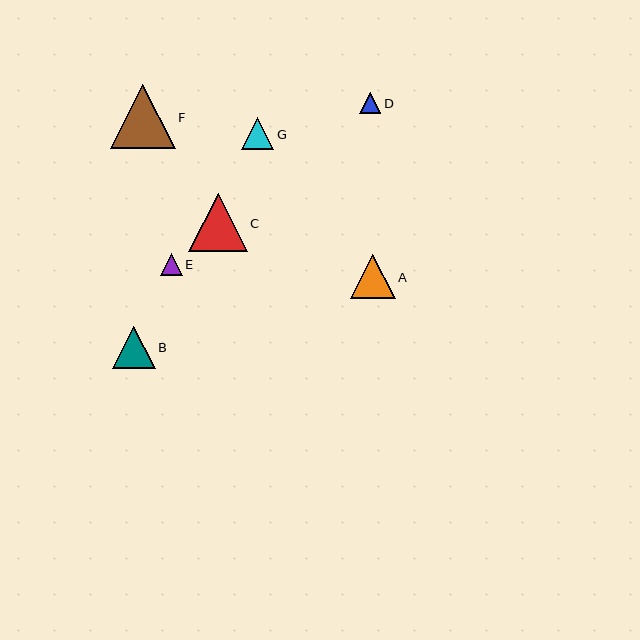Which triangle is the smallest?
Triangle D is the smallest with a size of approximately 21 pixels.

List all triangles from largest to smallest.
From largest to smallest: F, C, A, B, G, E, D.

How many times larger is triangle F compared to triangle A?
Triangle F is approximately 1.4 times the size of triangle A.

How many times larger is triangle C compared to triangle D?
Triangle C is approximately 2.7 times the size of triangle D.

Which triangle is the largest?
Triangle F is the largest with a size of approximately 64 pixels.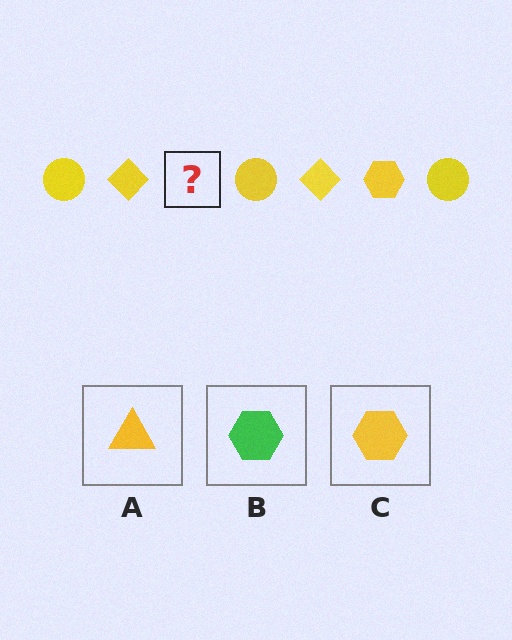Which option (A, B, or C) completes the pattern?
C.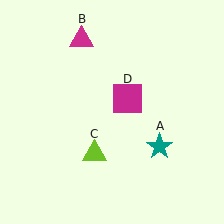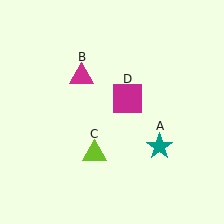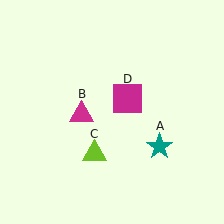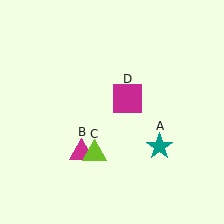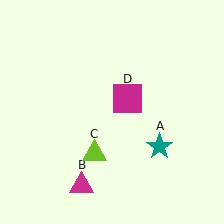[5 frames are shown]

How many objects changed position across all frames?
1 object changed position: magenta triangle (object B).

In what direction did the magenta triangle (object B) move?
The magenta triangle (object B) moved down.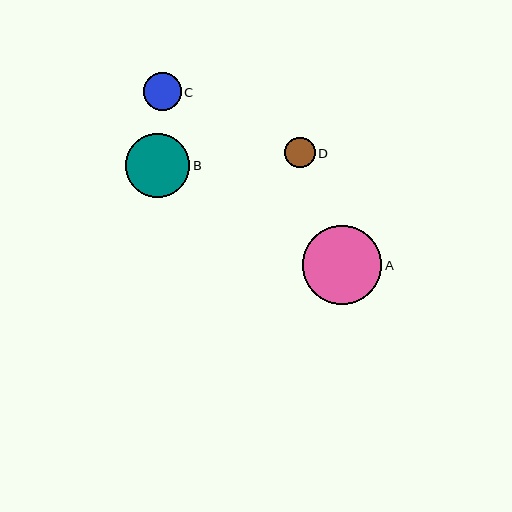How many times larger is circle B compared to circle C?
Circle B is approximately 1.7 times the size of circle C.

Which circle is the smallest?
Circle D is the smallest with a size of approximately 31 pixels.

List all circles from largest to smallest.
From largest to smallest: A, B, C, D.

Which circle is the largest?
Circle A is the largest with a size of approximately 80 pixels.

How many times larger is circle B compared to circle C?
Circle B is approximately 1.7 times the size of circle C.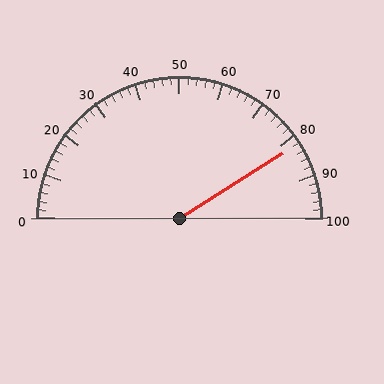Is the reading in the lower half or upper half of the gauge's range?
The reading is in the upper half of the range (0 to 100).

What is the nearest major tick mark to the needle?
The nearest major tick mark is 80.